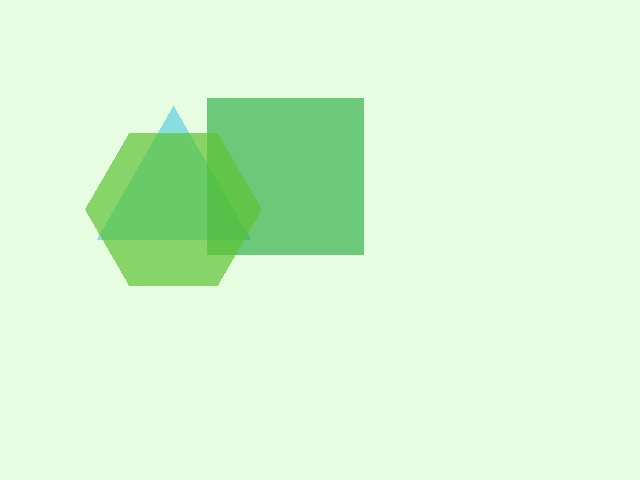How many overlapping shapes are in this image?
There are 3 overlapping shapes in the image.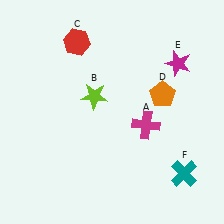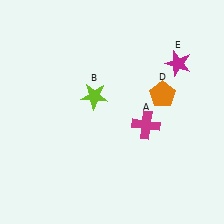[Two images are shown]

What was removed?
The red hexagon (C), the teal cross (F) were removed in Image 2.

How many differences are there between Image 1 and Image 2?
There are 2 differences between the two images.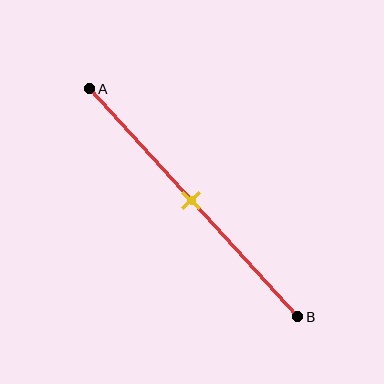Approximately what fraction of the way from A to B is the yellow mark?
The yellow mark is approximately 50% of the way from A to B.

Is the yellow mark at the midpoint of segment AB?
Yes, the mark is approximately at the midpoint.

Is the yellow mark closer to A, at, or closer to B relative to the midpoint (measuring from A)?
The yellow mark is approximately at the midpoint of segment AB.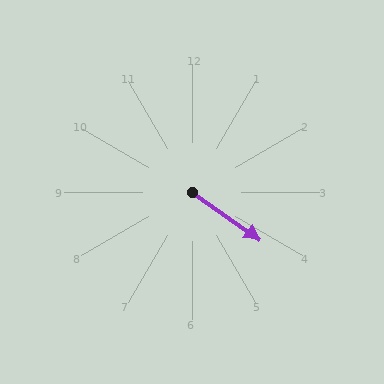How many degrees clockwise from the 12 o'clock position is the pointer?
Approximately 125 degrees.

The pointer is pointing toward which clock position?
Roughly 4 o'clock.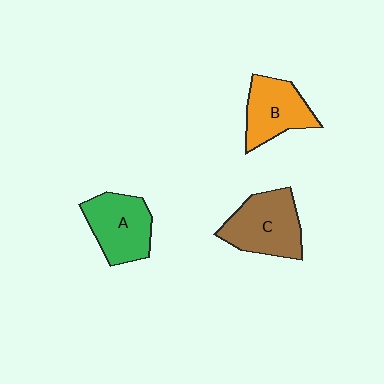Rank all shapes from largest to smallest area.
From largest to smallest: C (brown), A (green), B (orange).